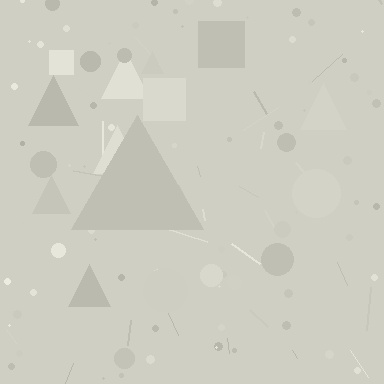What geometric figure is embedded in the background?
A triangle is embedded in the background.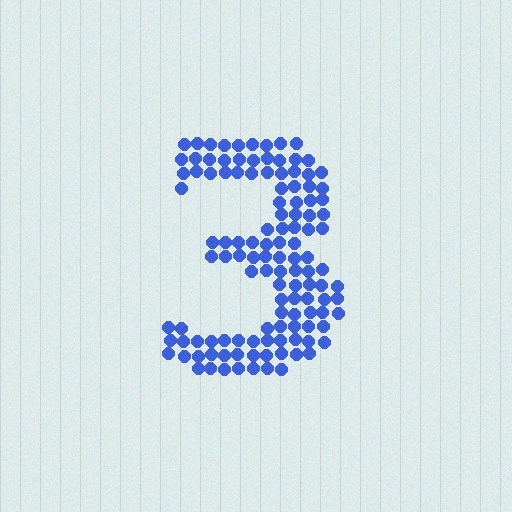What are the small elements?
The small elements are circles.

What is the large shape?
The large shape is the digit 3.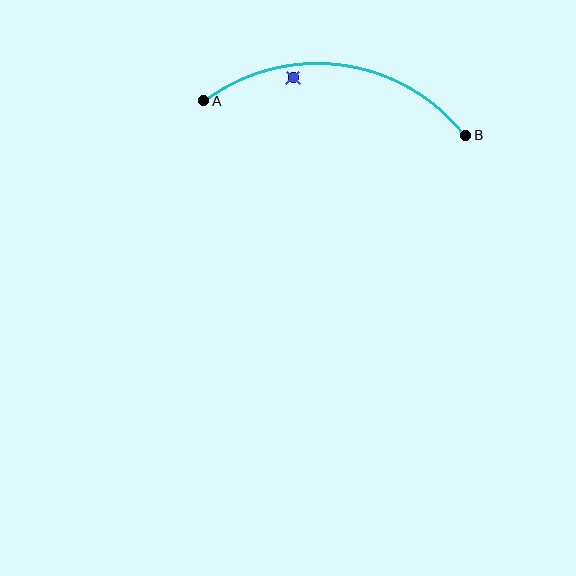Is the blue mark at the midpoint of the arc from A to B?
No — the blue mark does not lie on the arc at all. It sits slightly inside the curve.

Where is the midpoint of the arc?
The arc midpoint is the point on the curve farthest from the straight line joining A and B. It sits above that line.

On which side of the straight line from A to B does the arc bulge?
The arc bulges above the straight line connecting A and B.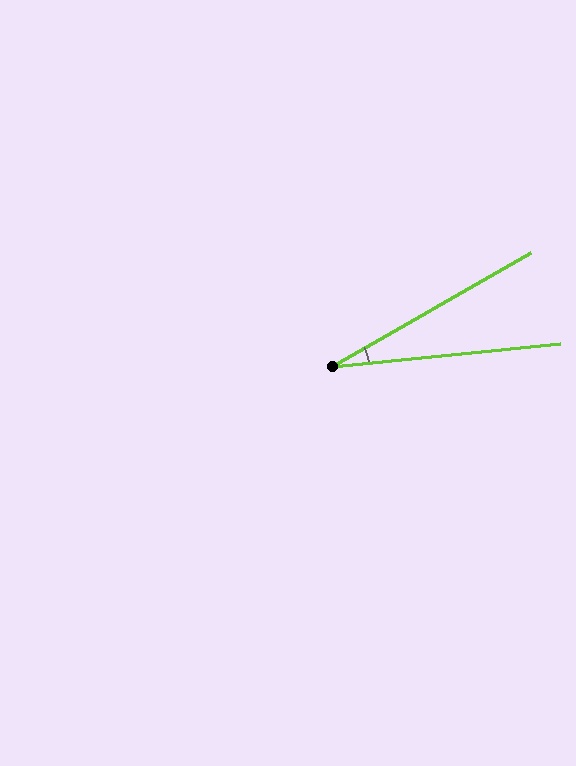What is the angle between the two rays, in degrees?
Approximately 24 degrees.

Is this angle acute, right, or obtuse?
It is acute.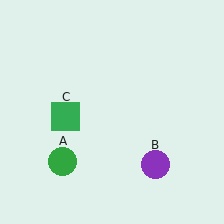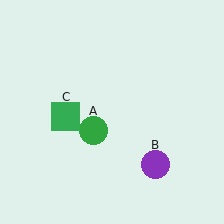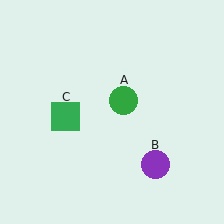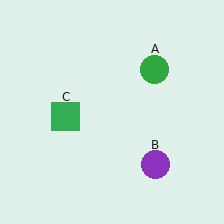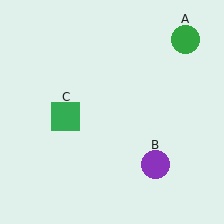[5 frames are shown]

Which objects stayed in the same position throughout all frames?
Purple circle (object B) and green square (object C) remained stationary.